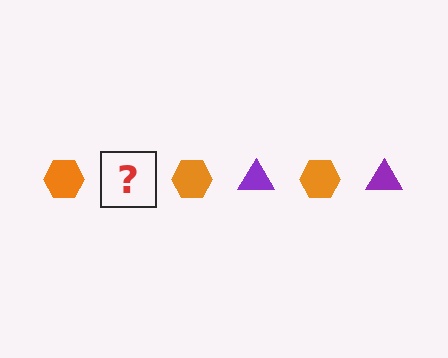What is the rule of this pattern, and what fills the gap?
The rule is that the pattern alternates between orange hexagon and purple triangle. The gap should be filled with a purple triangle.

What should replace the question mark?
The question mark should be replaced with a purple triangle.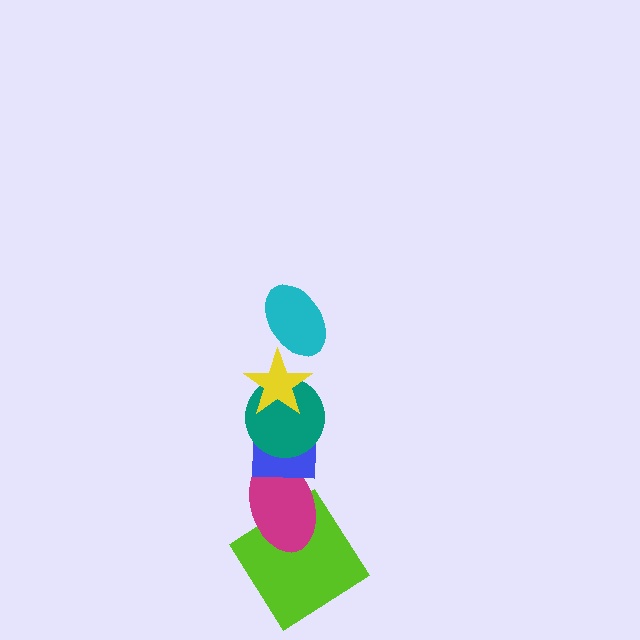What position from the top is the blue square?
The blue square is 4th from the top.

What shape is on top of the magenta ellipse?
The blue square is on top of the magenta ellipse.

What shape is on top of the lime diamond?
The magenta ellipse is on top of the lime diamond.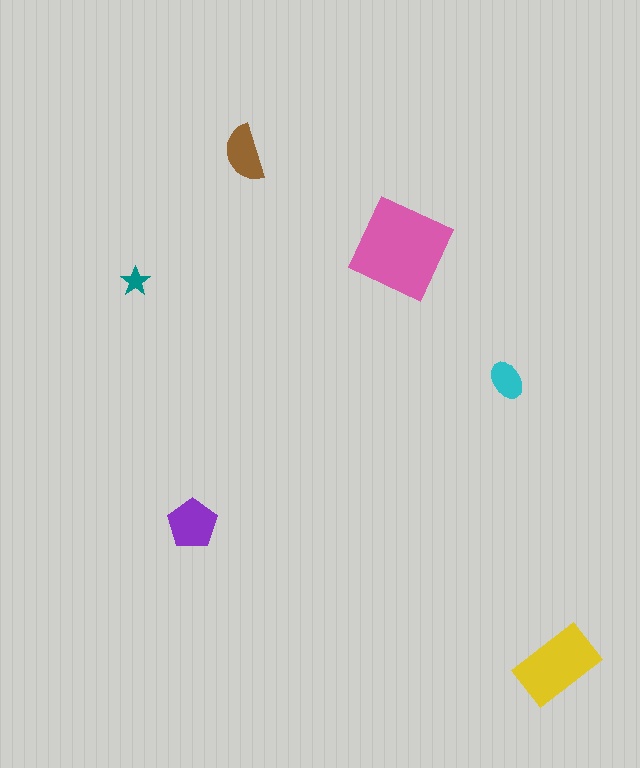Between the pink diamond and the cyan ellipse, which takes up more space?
The pink diamond.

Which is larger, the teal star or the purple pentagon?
The purple pentagon.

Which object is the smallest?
The teal star.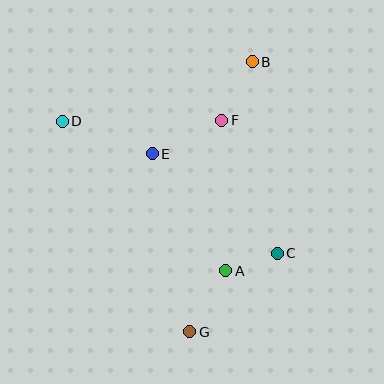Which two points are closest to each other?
Points A and C are closest to each other.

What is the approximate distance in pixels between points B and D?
The distance between B and D is approximately 199 pixels.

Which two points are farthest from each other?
Points B and G are farthest from each other.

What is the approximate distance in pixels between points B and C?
The distance between B and C is approximately 193 pixels.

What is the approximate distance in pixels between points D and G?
The distance between D and G is approximately 246 pixels.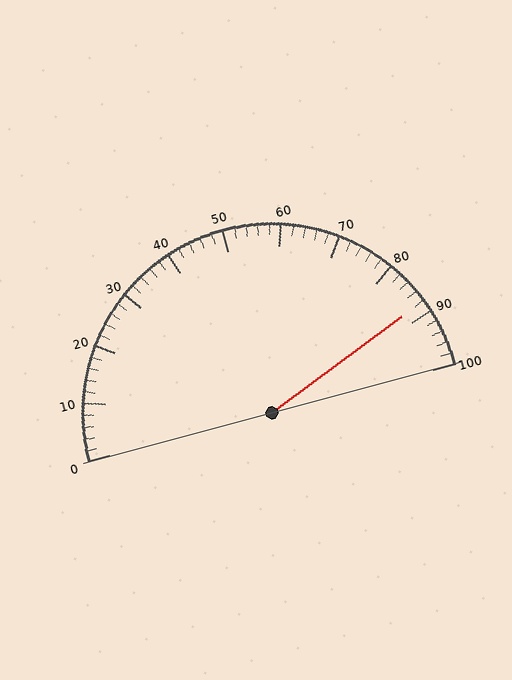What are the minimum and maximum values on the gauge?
The gauge ranges from 0 to 100.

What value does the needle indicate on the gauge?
The needle indicates approximately 88.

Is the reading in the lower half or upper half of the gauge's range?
The reading is in the upper half of the range (0 to 100).